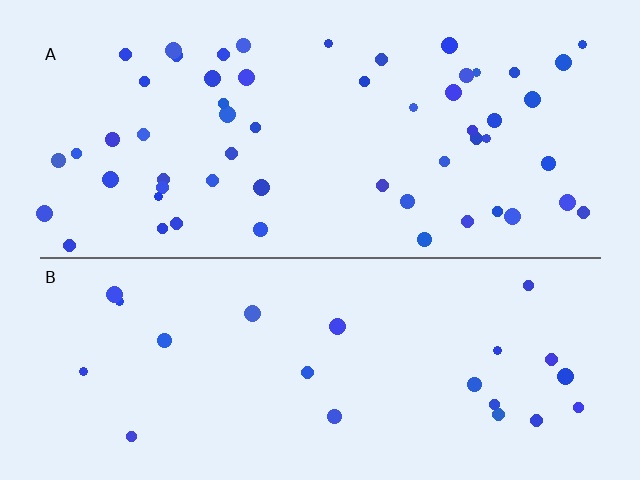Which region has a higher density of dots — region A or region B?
A (the top).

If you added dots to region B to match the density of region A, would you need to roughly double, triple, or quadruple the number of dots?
Approximately double.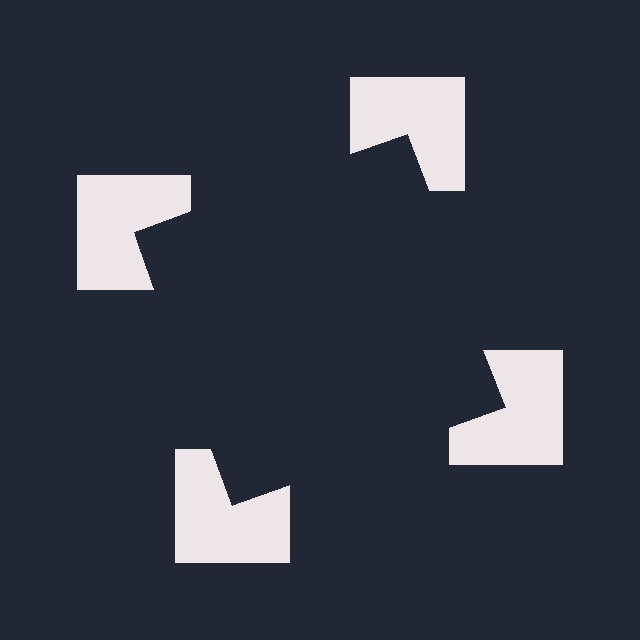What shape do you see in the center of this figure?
An illusory square — its edges are inferred from the aligned wedge cuts in the notched squares, not physically drawn.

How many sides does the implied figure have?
4 sides.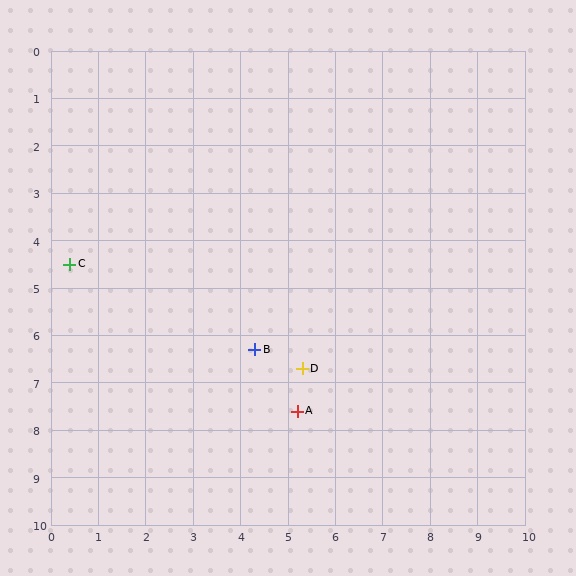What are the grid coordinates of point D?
Point D is at approximately (5.3, 6.7).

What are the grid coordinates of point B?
Point B is at approximately (4.3, 6.3).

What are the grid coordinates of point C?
Point C is at approximately (0.4, 4.5).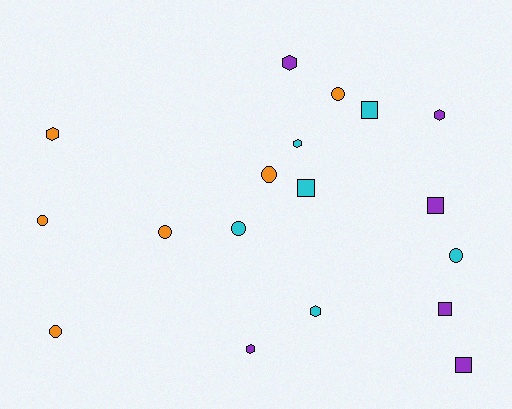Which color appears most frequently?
Purple, with 6 objects.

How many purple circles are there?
There are no purple circles.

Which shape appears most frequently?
Circle, with 7 objects.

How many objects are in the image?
There are 18 objects.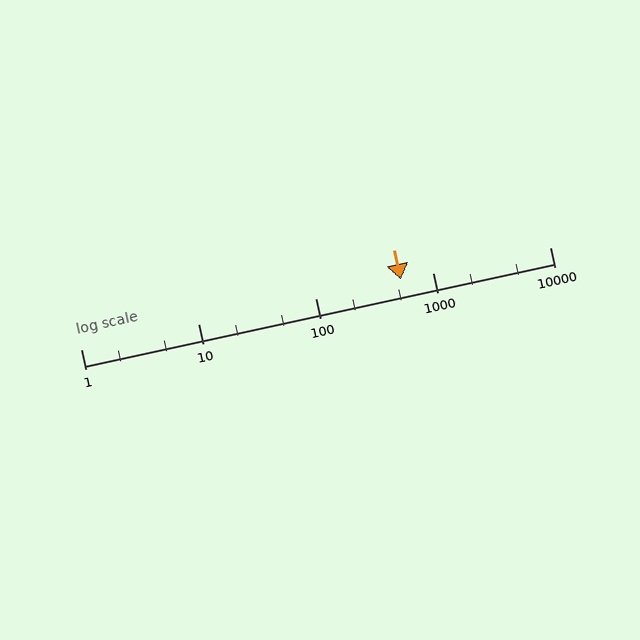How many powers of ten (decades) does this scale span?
The scale spans 4 decades, from 1 to 10000.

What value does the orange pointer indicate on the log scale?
The pointer indicates approximately 540.